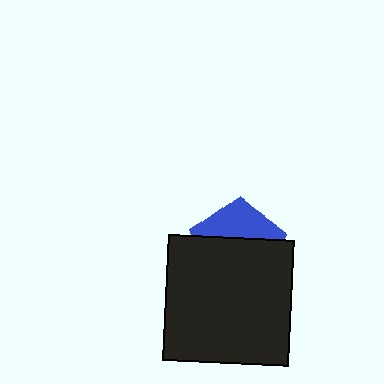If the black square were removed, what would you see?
You would see the complete blue pentagon.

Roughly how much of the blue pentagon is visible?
A small part of it is visible (roughly 37%).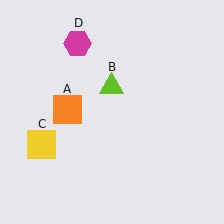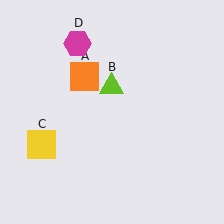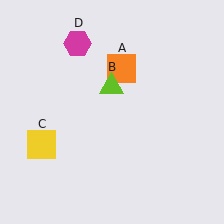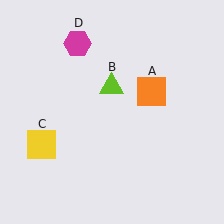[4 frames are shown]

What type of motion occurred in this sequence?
The orange square (object A) rotated clockwise around the center of the scene.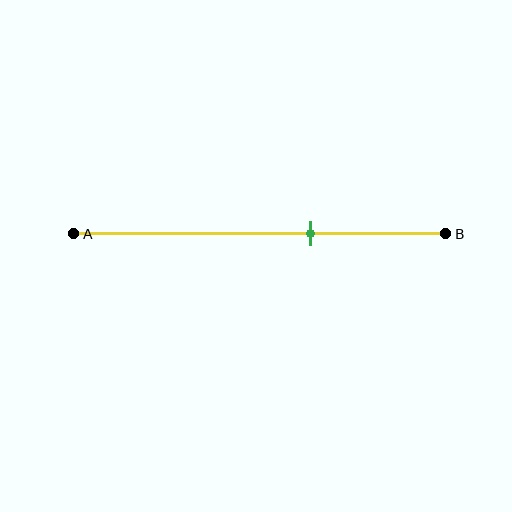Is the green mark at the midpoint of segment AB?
No, the mark is at about 65% from A, not at the 50% midpoint.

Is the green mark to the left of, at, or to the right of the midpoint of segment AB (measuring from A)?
The green mark is to the right of the midpoint of segment AB.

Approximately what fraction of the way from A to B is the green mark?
The green mark is approximately 65% of the way from A to B.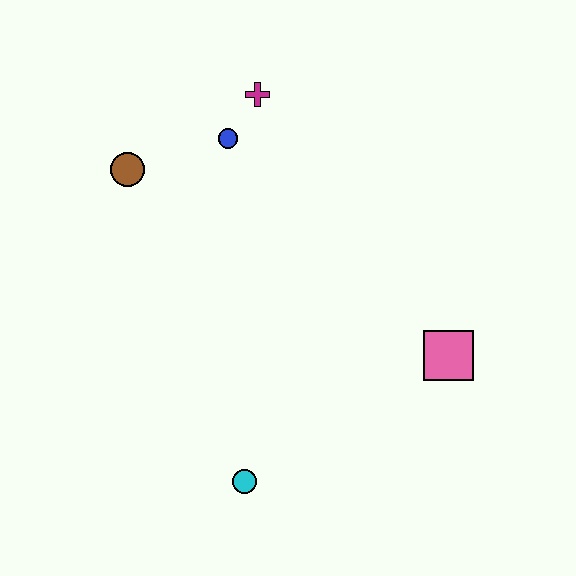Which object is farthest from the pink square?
The brown circle is farthest from the pink square.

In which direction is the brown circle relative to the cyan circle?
The brown circle is above the cyan circle.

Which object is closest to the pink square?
The cyan circle is closest to the pink square.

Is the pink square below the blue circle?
Yes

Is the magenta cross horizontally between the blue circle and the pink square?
Yes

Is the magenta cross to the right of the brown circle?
Yes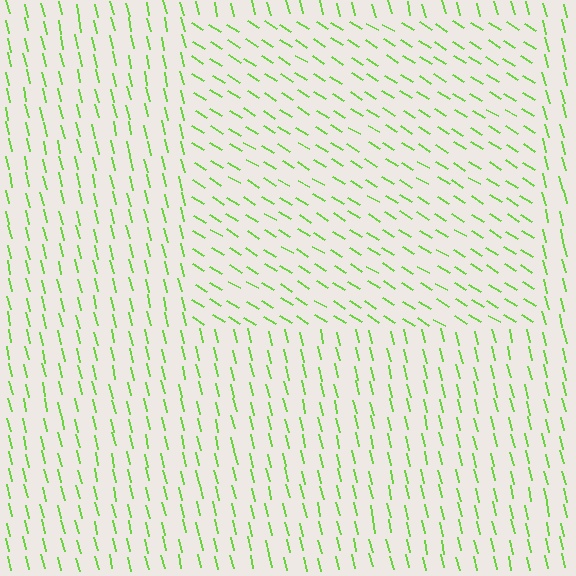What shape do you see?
I see a rectangle.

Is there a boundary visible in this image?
Yes, there is a texture boundary formed by a change in line orientation.